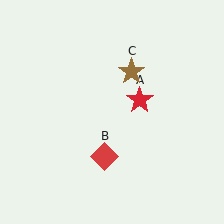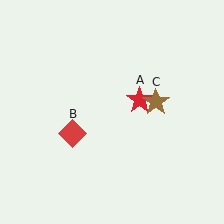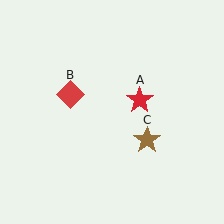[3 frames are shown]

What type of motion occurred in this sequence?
The red diamond (object B), brown star (object C) rotated clockwise around the center of the scene.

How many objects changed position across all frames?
2 objects changed position: red diamond (object B), brown star (object C).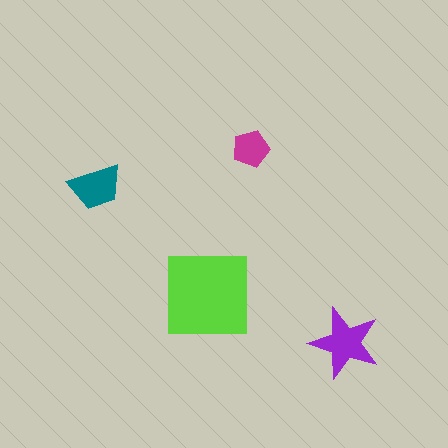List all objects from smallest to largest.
The magenta pentagon, the teal trapezoid, the purple star, the lime square.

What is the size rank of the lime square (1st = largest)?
1st.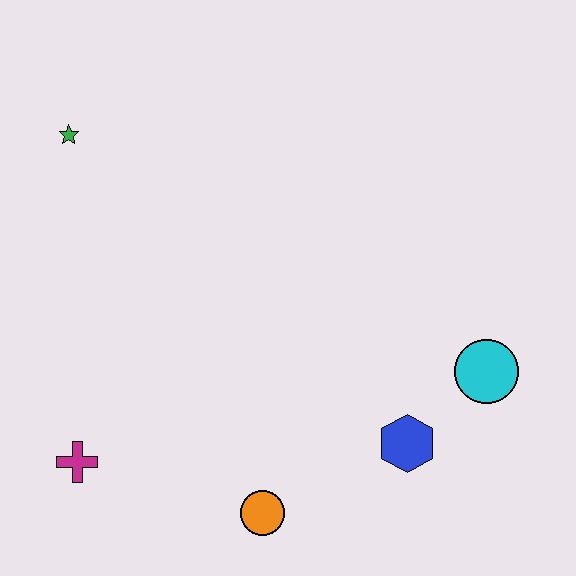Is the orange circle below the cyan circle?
Yes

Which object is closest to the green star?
The magenta cross is closest to the green star.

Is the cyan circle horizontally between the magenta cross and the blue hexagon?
No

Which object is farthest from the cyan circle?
The green star is farthest from the cyan circle.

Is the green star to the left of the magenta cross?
Yes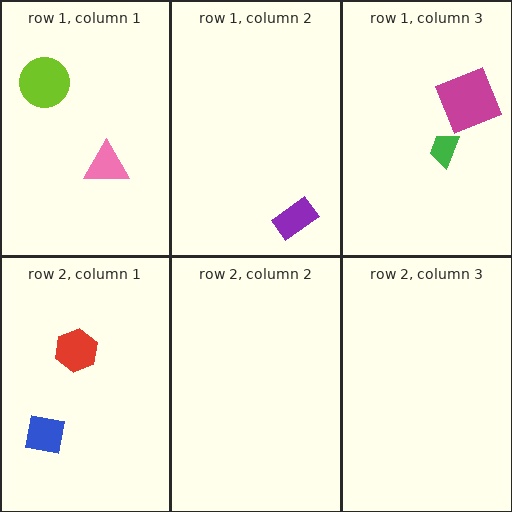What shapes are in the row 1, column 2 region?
The purple rectangle.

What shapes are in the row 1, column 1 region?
The pink triangle, the lime circle.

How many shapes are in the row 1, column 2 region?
1.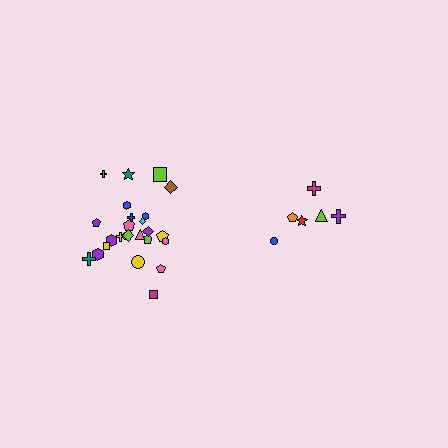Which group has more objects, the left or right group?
The left group.